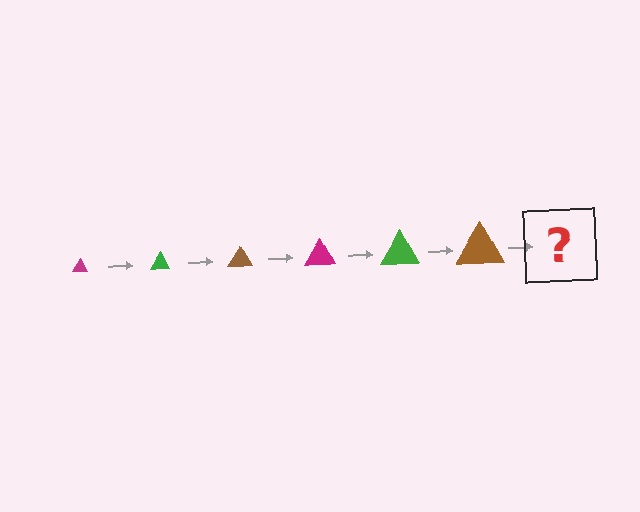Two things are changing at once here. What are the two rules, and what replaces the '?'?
The two rules are that the triangle grows larger each step and the color cycles through magenta, green, and brown. The '?' should be a magenta triangle, larger than the previous one.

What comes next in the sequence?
The next element should be a magenta triangle, larger than the previous one.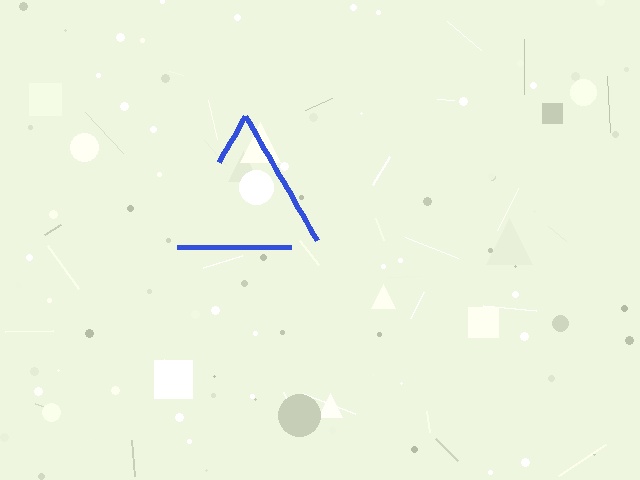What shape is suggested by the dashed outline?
The dashed outline suggests a triangle.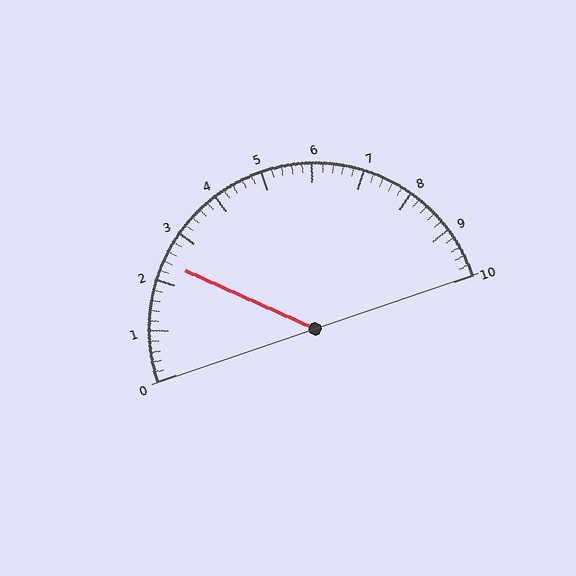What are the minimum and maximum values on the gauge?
The gauge ranges from 0 to 10.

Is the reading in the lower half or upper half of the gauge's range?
The reading is in the lower half of the range (0 to 10).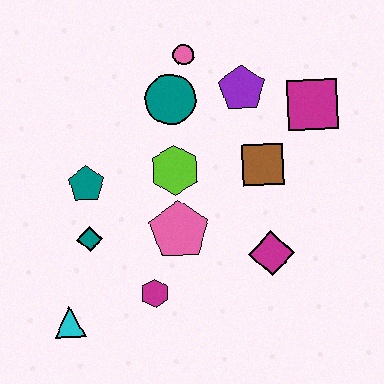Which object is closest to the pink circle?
The teal circle is closest to the pink circle.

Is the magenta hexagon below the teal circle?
Yes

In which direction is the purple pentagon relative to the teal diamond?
The purple pentagon is to the right of the teal diamond.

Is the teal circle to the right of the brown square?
No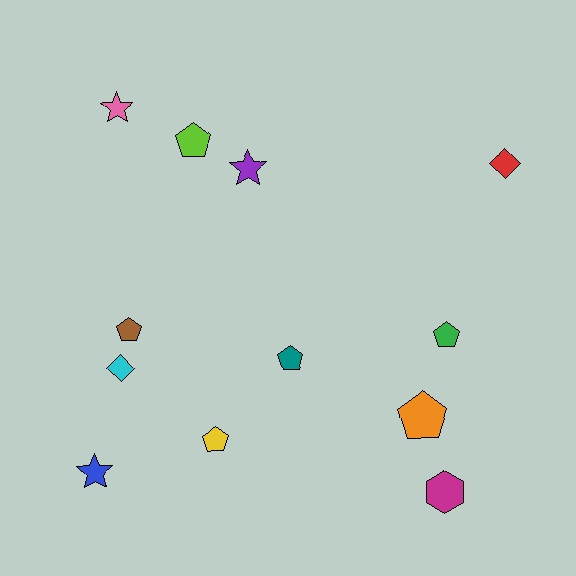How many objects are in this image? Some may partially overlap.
There are 12 objects.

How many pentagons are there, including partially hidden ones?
There are 6 pentagons.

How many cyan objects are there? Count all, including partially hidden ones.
There is 1 cyan object.